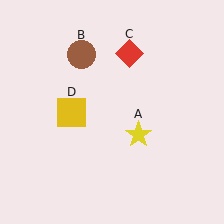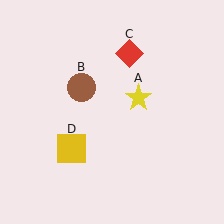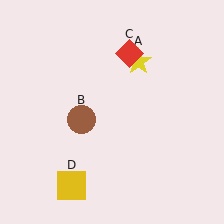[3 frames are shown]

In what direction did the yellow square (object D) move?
The yellow square (object D) moved down.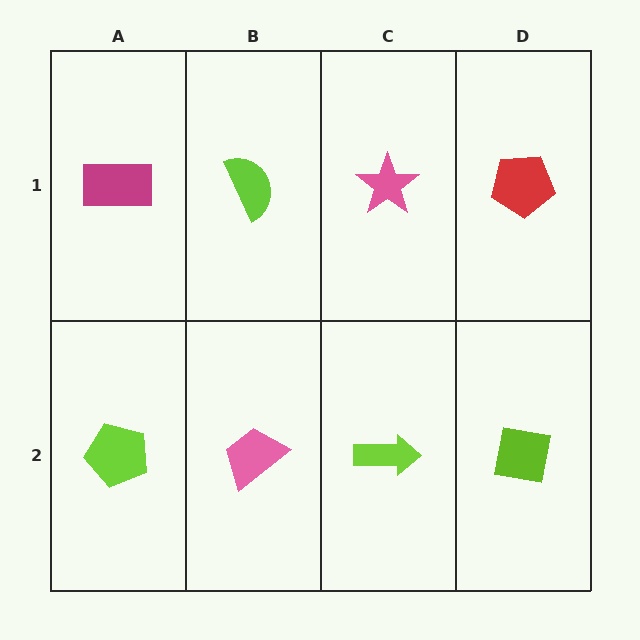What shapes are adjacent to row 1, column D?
A lime square (row 2, column D), a pink star (row 1, column C).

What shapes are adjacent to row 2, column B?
A lime semicircle (row 1, column B), a lime pentagon (row 2, column A), a lime arrow (row 2, column C).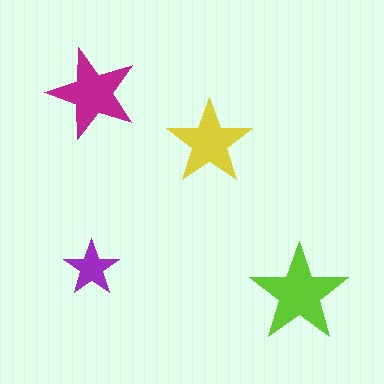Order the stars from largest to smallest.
the lime one, the magenta one, the yellow one, the purple one.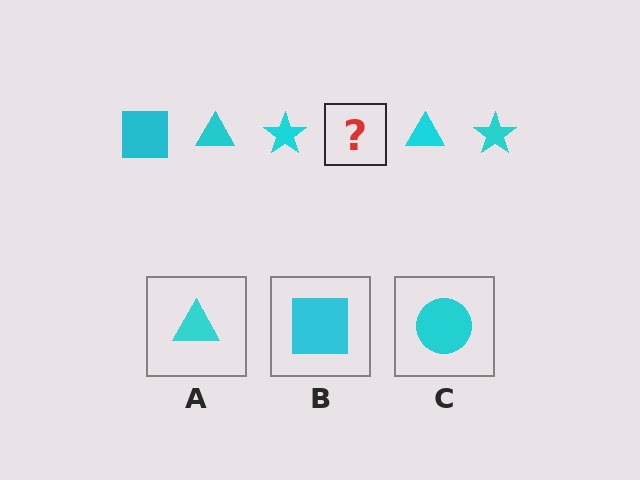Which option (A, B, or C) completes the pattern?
B.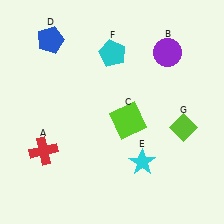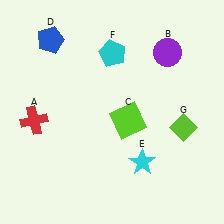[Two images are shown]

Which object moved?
The red cross (A) moved up.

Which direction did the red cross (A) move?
The red cross (A) moved up.